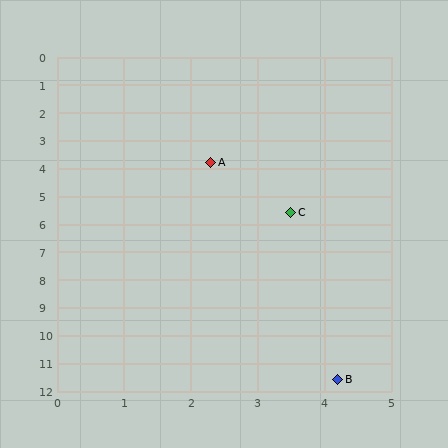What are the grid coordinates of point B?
Point B is at approximately (4.2, 11.6).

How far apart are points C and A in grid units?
Points C and A are about 2.2 grid units apart.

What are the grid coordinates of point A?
Point A is at approximately (2.3, 3.8).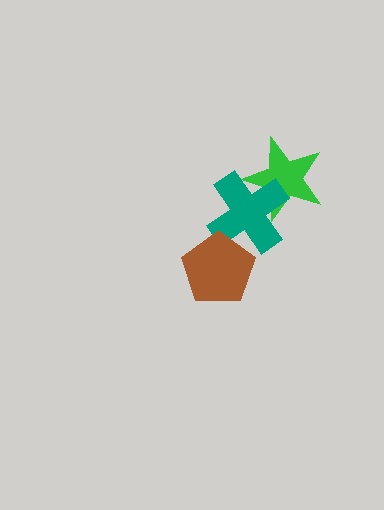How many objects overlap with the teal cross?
2 objects overlap with the teal cross.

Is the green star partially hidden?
Yes, it is partially covered by another shape.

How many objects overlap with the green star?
1 object overlaps with the green star.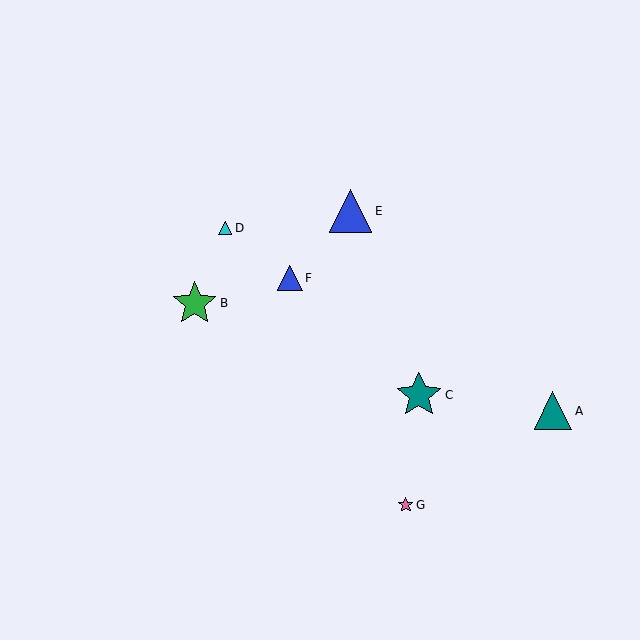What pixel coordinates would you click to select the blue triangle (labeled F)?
Click at (290, 278) to select the blue triangle F.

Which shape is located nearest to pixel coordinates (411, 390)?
The teal star (labeled C) at (419, 395) is nearest to that location.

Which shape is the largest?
The teal star (labeled C) is the largest.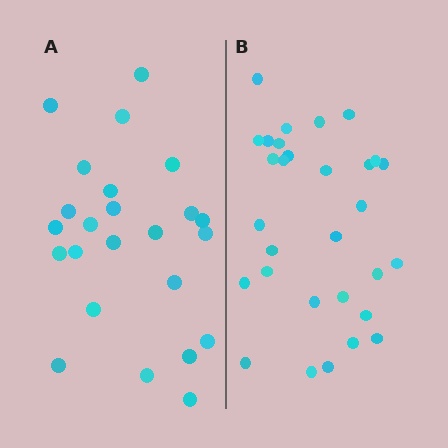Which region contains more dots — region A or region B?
Region B (the right region) has more dots.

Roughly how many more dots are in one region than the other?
Region B has about 6 more dots than region A.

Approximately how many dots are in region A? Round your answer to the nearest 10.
About 20 dots. (The exact count is 24, which rounds to 20.)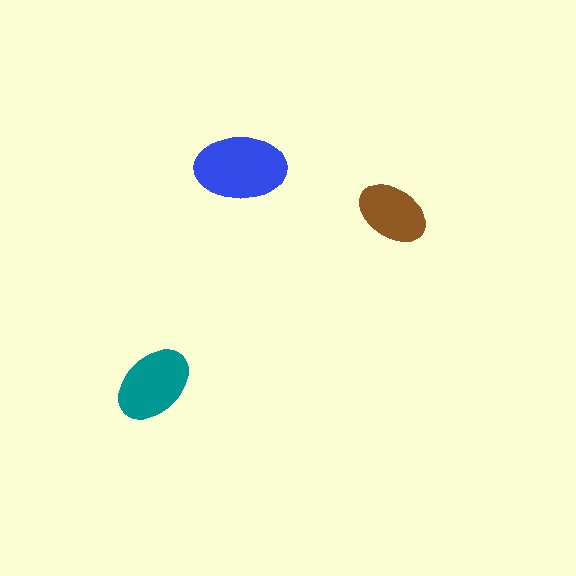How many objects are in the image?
There are 3 objects in the image.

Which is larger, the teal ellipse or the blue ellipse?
The blue one.